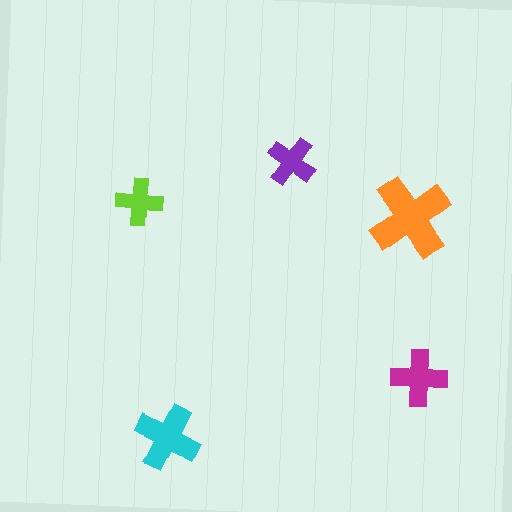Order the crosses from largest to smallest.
the orange one, the cyan one, the magenta one, the purple one, the lime one.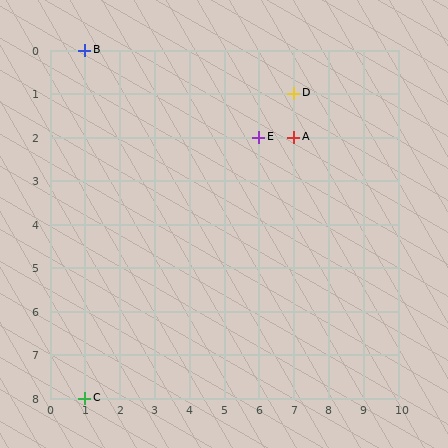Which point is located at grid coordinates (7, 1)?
Point D is at (7, 1).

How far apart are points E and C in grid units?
Points E and C are 5 columns and 6 rows apart (about 7.8 grid units diagonally).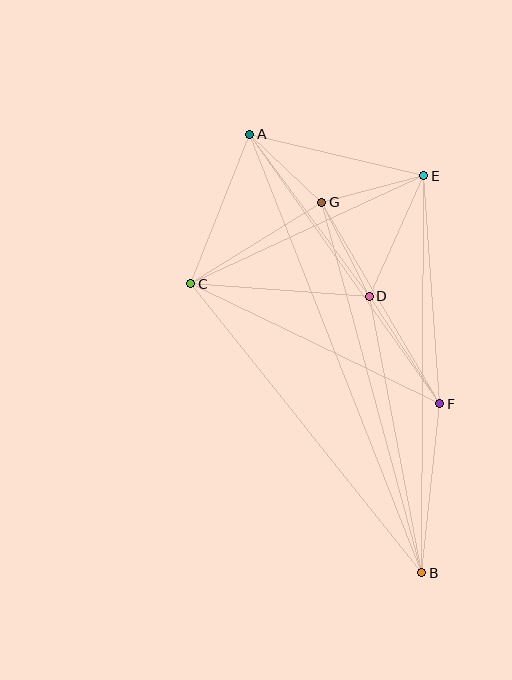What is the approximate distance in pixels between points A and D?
The distance between A and D is approximately 201 pixels.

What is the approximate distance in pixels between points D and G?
The distance between D and G is approximately 105 pixels.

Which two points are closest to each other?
Points A and G are closest to each other.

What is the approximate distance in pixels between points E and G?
The distance between E and G is approximately 105 pixels.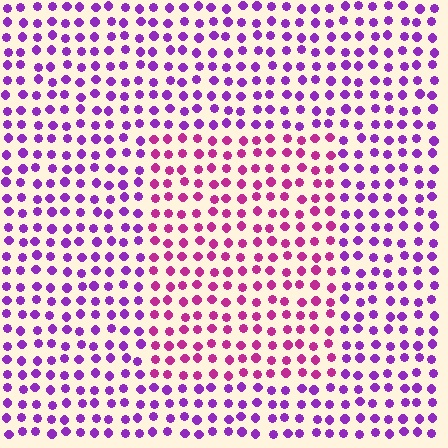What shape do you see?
I see a rectangle.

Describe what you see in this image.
The image is filled with small purple elements in a uniform arrangement. A rectangle-shaped region is visible where the elements are tinted to a slightly different hue, forming a subtle color boundary.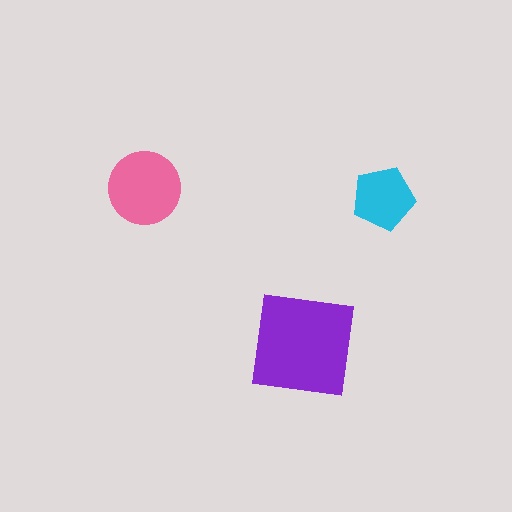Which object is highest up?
The pink circle is topmost.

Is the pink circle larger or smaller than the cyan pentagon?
Larger.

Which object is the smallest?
The cyan pentagon.